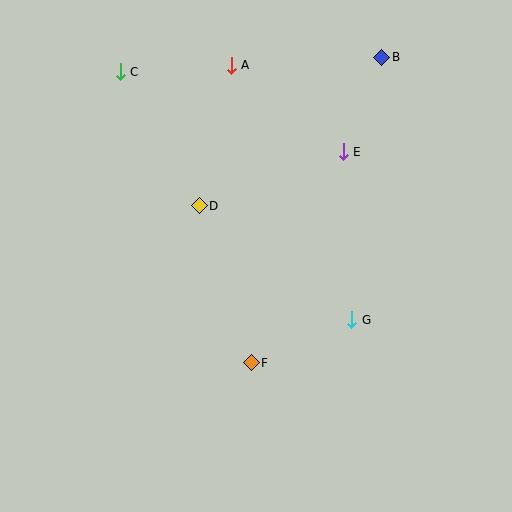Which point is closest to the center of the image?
Point D at (199, 206) is closest to the center.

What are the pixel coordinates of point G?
Point G is at (352, 320).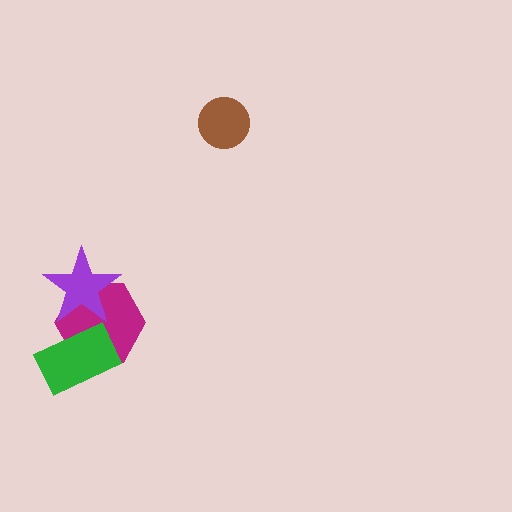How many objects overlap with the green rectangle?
1 object overlaps with the green rectangle.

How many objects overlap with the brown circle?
0 objects overlap with the brown circle.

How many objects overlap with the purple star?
1 object overlaps with the purple star.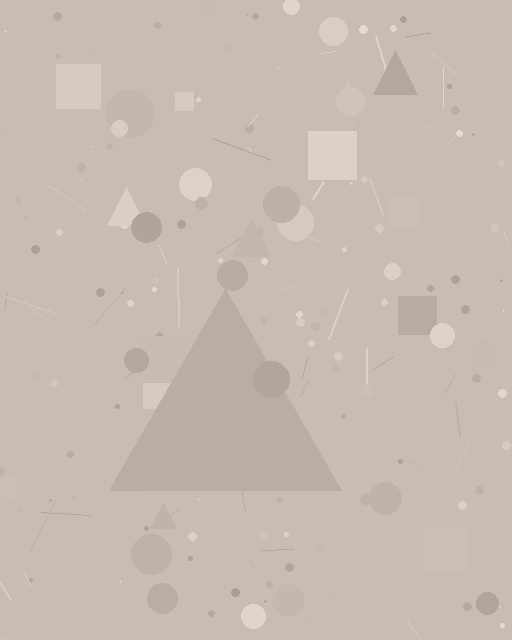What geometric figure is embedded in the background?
A triangle is embedded in the background.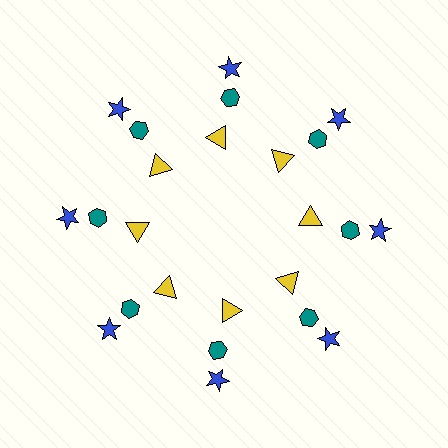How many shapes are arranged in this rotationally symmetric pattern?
There are 24 shapes, arranged in 8 groups of 3.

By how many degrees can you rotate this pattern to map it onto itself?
The pattern maps onto itself every 45 degrees of rotation.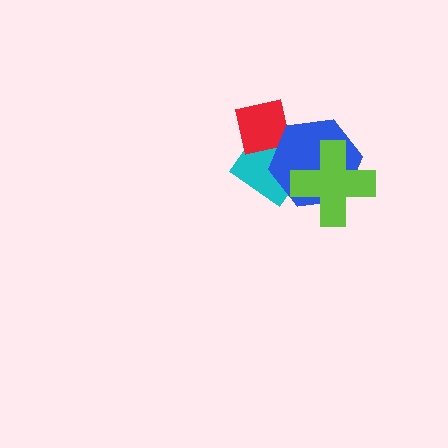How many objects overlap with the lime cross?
2 objects overlap with the lime cross.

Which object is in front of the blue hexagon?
The lime cross is in front of the blue hexagon.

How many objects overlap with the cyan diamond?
3 objects overlap with the cyan diamond.